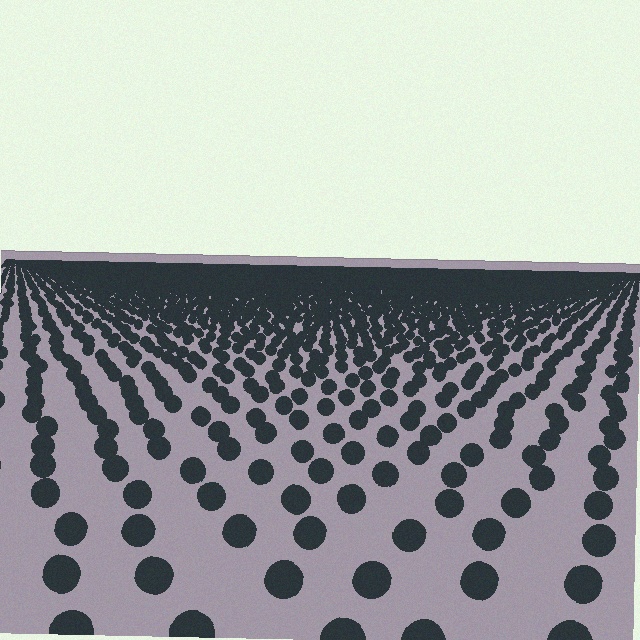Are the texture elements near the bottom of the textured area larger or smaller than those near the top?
Larger. Near the bottom, elements are closer to the viewer and appear at a bigger on-screen size.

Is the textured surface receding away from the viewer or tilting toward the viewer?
The surface is receding away from the viewer. Texture elements get smaller and denser toward the top.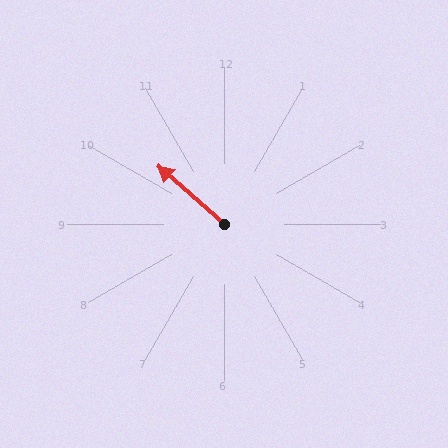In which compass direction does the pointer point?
Northwest.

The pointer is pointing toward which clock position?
Roughly 10 o'clock.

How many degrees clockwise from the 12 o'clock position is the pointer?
Approximately 311 degrees.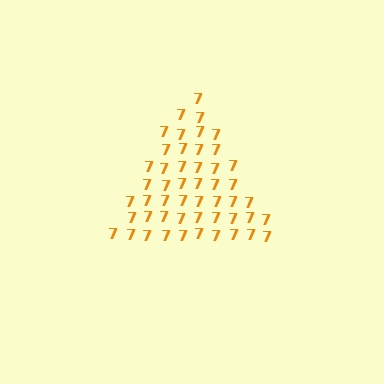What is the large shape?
The large shape is a triangle.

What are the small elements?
The small elements are digit 7's.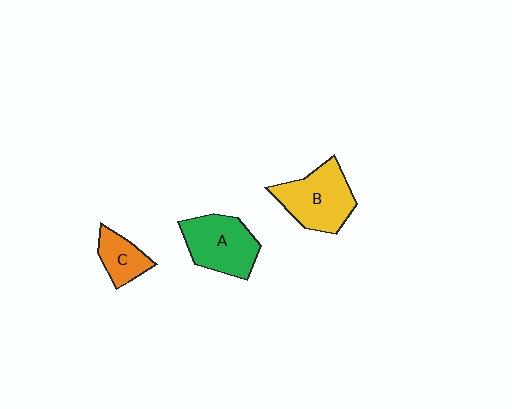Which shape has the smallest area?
Shape C (orange).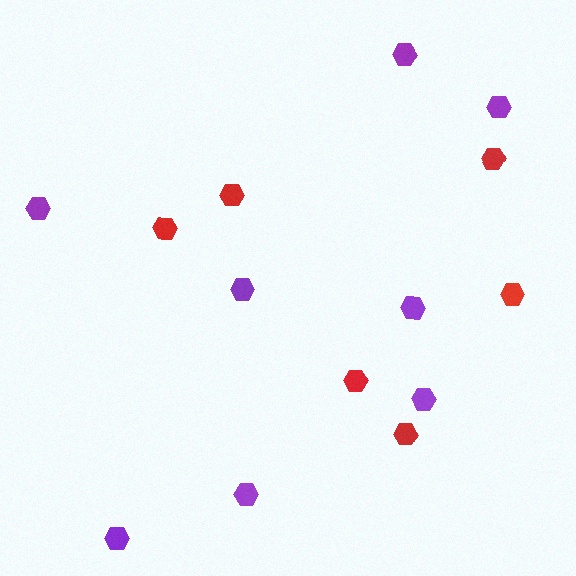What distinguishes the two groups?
There are 2 groups: one group of red hexagons (6) and one group of purple hexagons (8).